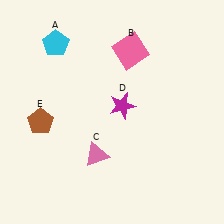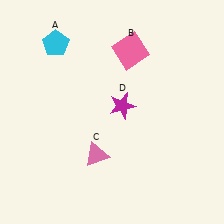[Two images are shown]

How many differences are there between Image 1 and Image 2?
There is 1 difference between the two images.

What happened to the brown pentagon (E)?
The brown pentagon (E) was removed in Image 2. It was in the bottom-left area of Image 1.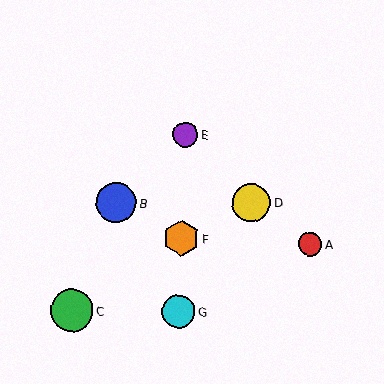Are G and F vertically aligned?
Yes, both are at x≈179.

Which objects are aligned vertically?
Objects E, F, G are aligned vertically.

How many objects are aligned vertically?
3 objects (E, F, G) are aligned vertically.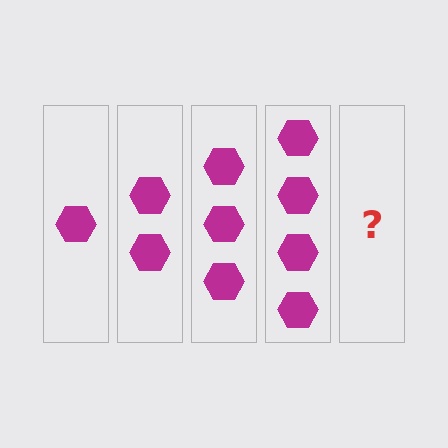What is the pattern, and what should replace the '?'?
The pattern is that each step adds one more hexagon. The '?' should be 5 hexagons.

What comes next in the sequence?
The next element should be 5 hexagons.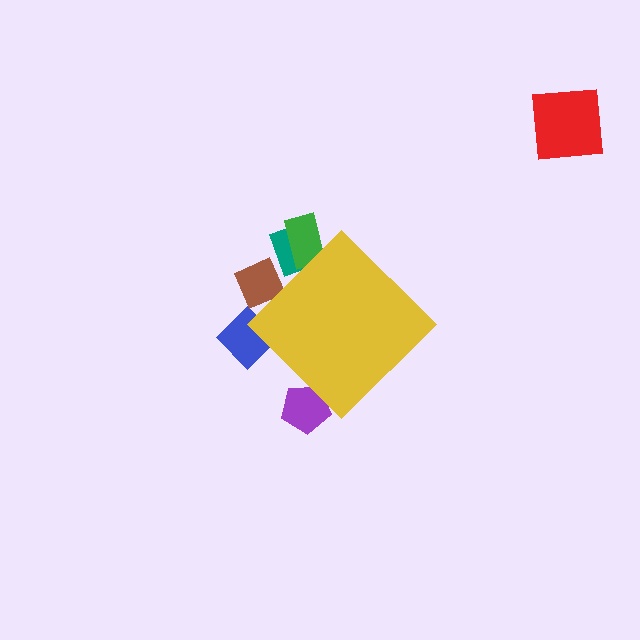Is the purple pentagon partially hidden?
Yes, the purple pentagon is partially hidden behind the yellow diamond.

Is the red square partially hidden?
No, the red square is fully visible.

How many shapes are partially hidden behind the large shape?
5 shapes are partially hidden.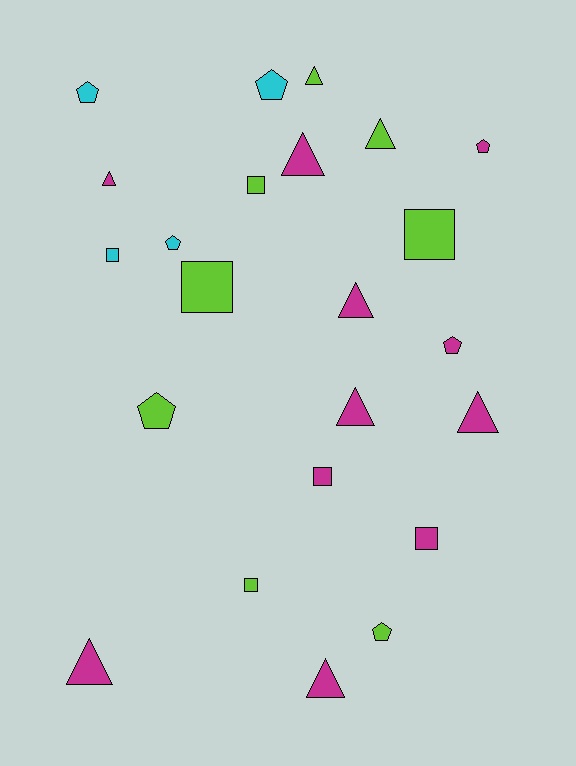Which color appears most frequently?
Magenta, with 11 objects.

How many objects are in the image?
There are 23 objects.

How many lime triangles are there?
There are 2 lime triangles.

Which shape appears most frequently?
Triangle, with 9 objects.